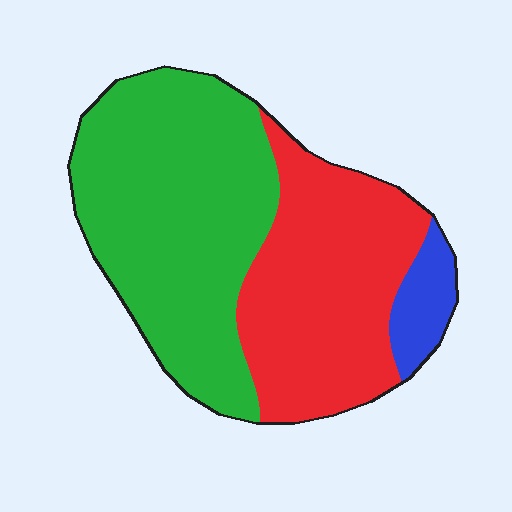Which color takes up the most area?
Green, at roughly 55%.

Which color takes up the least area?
Blue, at roughly 5%.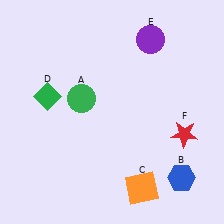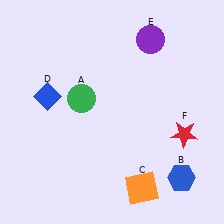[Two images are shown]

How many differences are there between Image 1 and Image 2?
There is 1 difference between the two images.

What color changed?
The diamond (D) changed from green in Image 1 to blue in Image 2.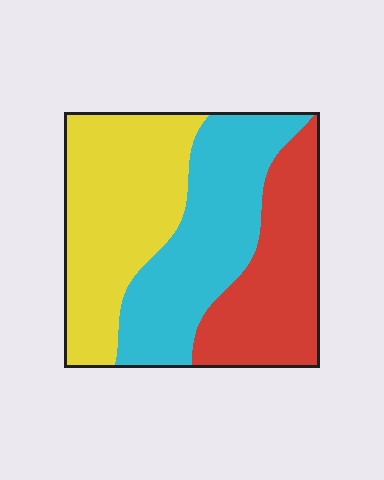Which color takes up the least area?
Red, at roughly 30%.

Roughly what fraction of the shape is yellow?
Yellow takes up between a quarter and a half of the shape.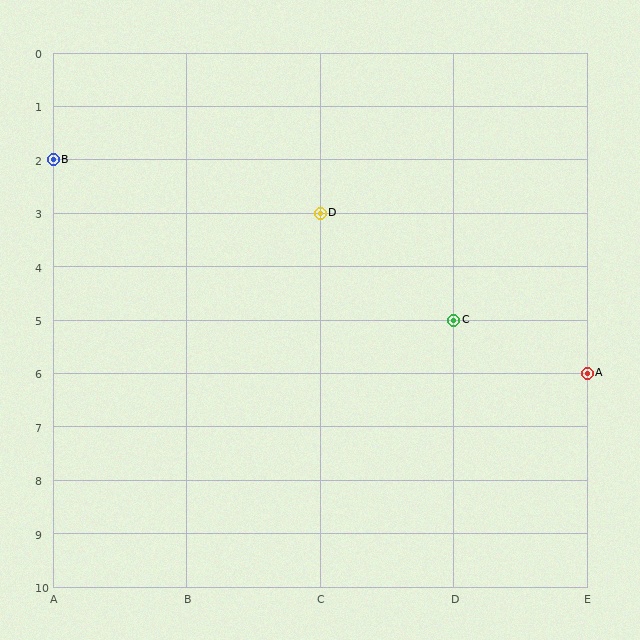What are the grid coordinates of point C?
Point C is at grid coordinates (D, 5).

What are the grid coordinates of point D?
Point D is at grid coordinates (C, 3).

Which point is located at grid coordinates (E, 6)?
Point A is at (E, 6).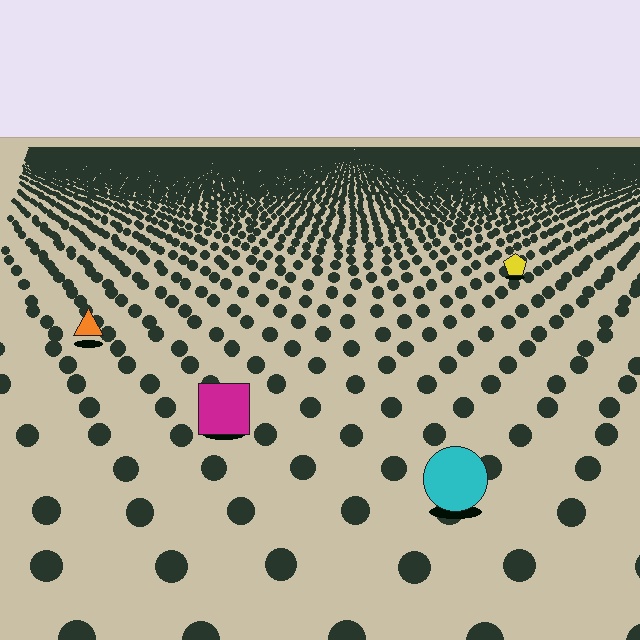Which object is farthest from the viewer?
The yellow pentagon is farthest from the viewer. It appears smaller and the ground texture around it is denser.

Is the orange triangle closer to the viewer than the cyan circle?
No. The cyan circle is closer — you can tell from the texture gradient: the ground texture is coarser near it.